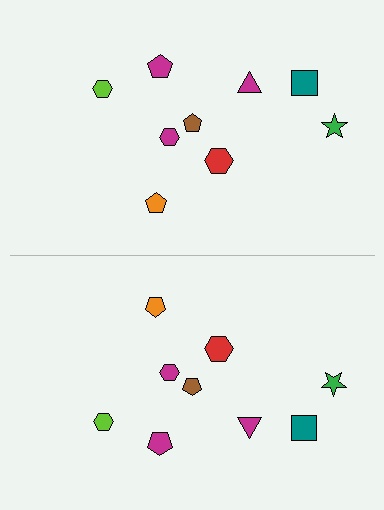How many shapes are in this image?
There are 18 shapes in this image.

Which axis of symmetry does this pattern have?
The pattern has a horizontal axis of symmetry running through the center of the image.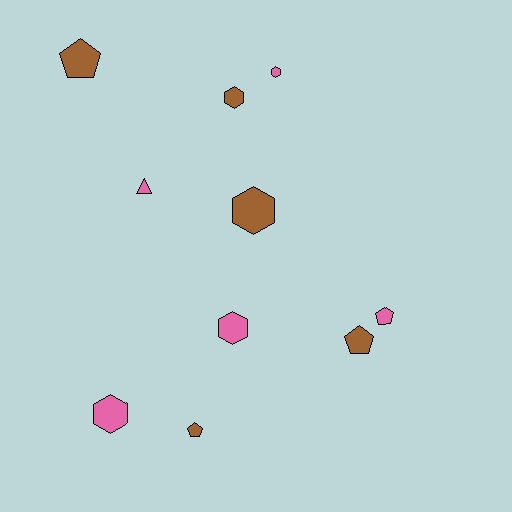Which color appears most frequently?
Pink, with 5 objects.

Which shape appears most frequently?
Hexagon, with 5 objects.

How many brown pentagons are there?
There are 3 brown pentagons.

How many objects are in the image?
There are 10 objects.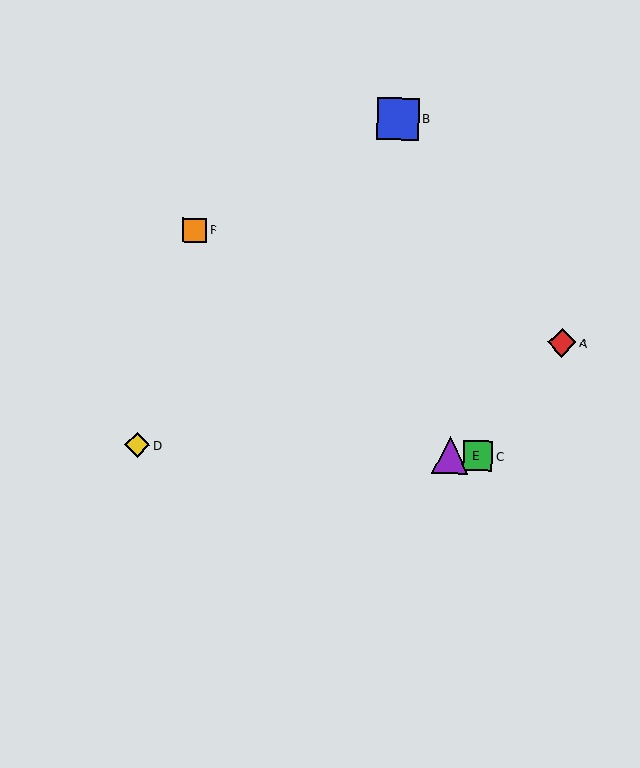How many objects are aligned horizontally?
3 objects (C, D, E) are aligned horizontally.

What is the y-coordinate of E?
Object E is at y≈455.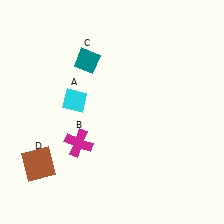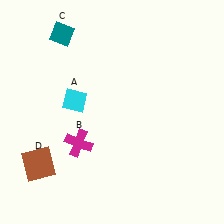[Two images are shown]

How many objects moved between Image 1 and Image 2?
1 object moved between the two images.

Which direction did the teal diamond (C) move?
The teal diamond (C) moved up.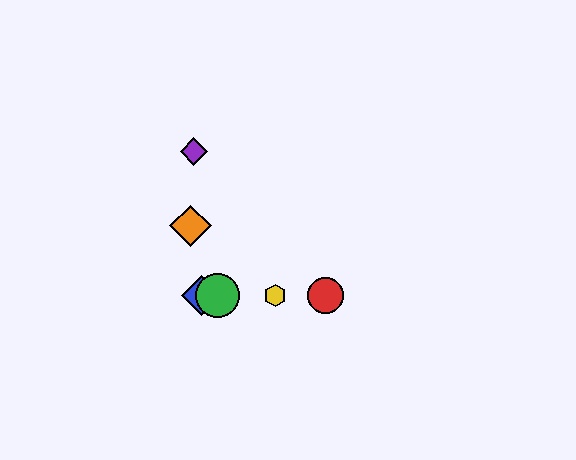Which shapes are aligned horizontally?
The red circle, the blue diamond, the green circle, the yellow hexagon are aligned horizontally.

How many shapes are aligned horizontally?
4 shapes (the red circle, the blue diamond, the green circle, the yellow hexagon) are aligned horizontally.